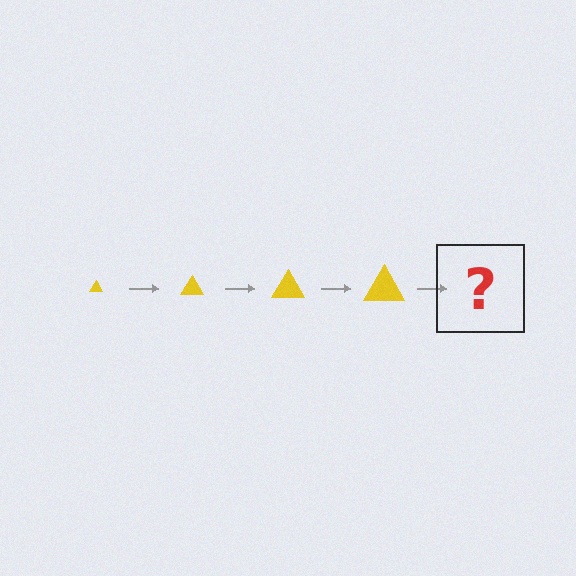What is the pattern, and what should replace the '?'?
The pattern is that the triangle gets progressively larger each step. The '?' should be a yellow triangle, larger than the previous one.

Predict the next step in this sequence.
The next step is a yellow triangle, larger than the previous one.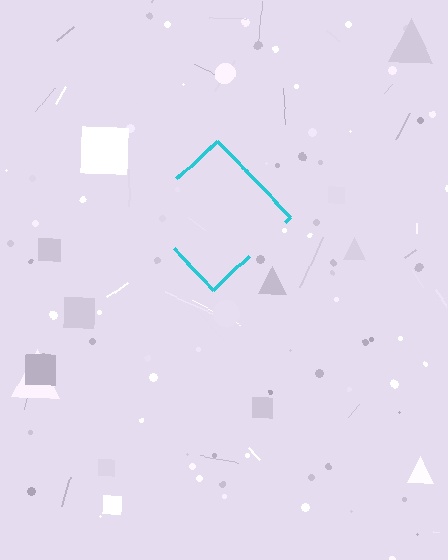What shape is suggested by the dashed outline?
The dashed outline suggests a diamond.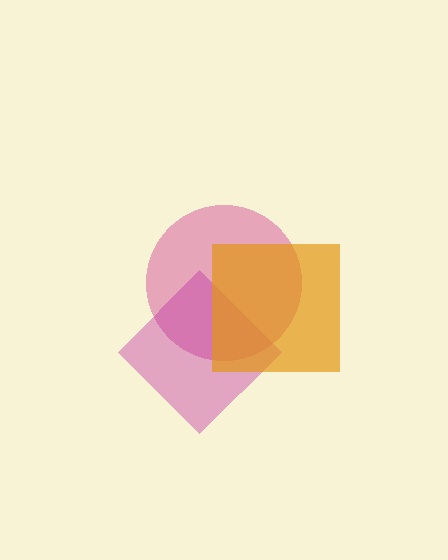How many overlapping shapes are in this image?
There are 3 overlapping shapes in the image.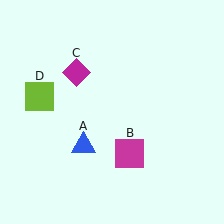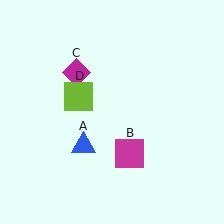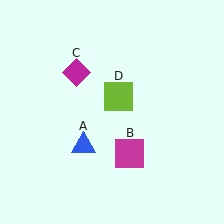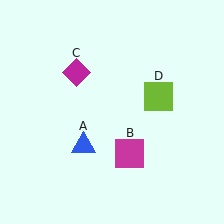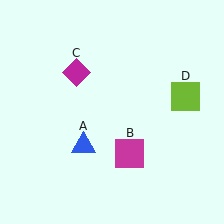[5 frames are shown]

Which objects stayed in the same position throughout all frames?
Blue triangle (object A) and magenta square (object B) and magenta diamond (object C) remained stationary.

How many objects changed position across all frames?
1 object changed position: lime square (object D).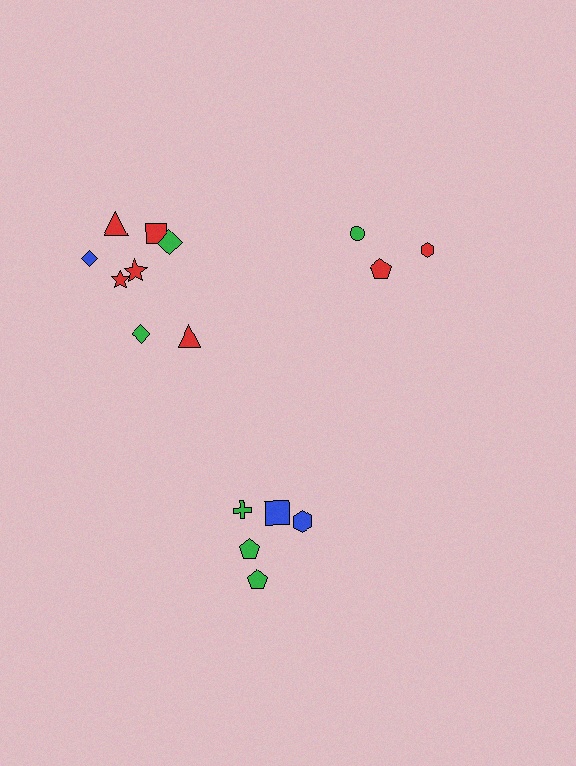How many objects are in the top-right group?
There are 3 objects.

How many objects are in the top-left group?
There are 8 objects.